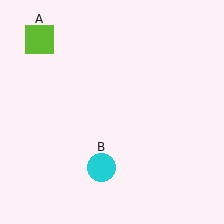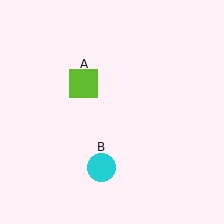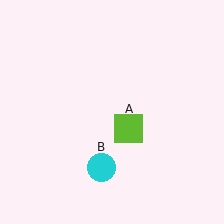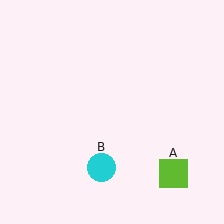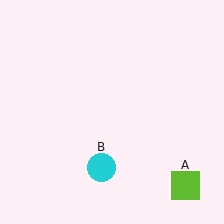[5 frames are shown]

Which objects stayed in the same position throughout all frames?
Cyan circle (object B) remained stationary.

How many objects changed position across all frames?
1 object changed position: lime square (object A).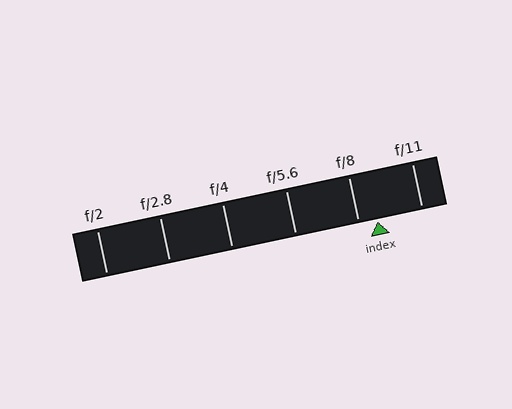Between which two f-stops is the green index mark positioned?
The index mark is between f/8 and f/11.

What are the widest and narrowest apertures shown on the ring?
The widest aperture shown is f/2 and the narrowest is f/11.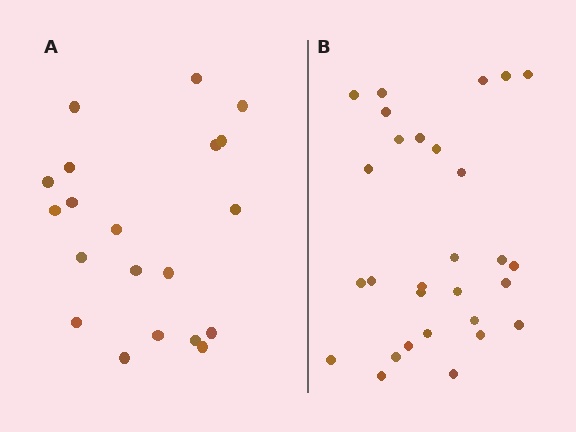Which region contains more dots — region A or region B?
Region B (the right region) has more dots.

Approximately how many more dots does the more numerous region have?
Region B has roughly 8 or so more dots than region A.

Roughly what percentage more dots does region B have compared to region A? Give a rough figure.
About 45% more.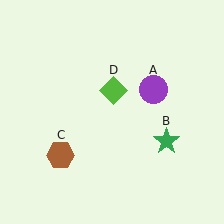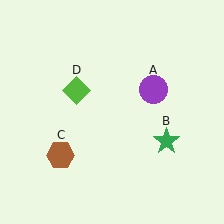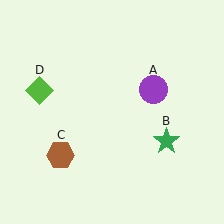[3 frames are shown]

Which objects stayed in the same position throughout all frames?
Purple circle (object A) and green star (object B) and brown hexagon (object C) remained stationary.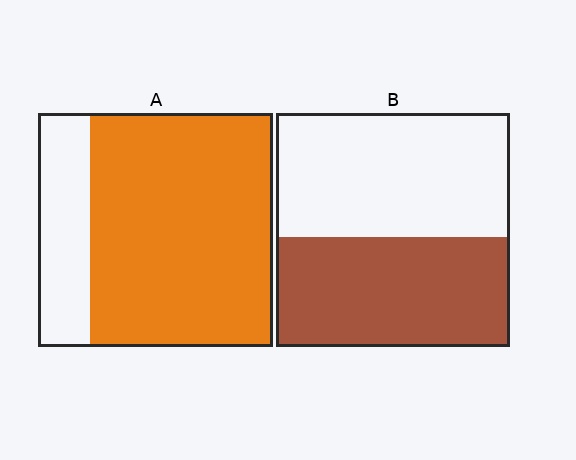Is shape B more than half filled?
Roughly half.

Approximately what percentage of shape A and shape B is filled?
A is approximately 80% and B is approximately 45%.